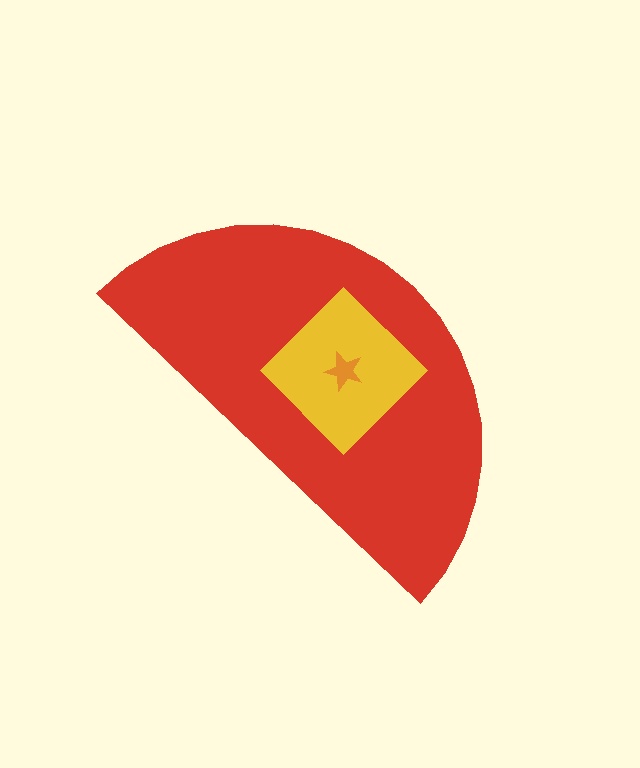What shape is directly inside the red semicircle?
The yellow diamond.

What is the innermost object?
The orange star.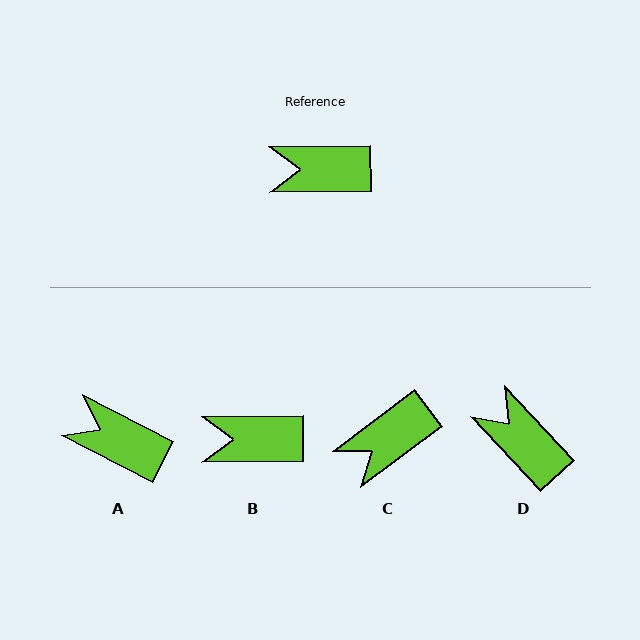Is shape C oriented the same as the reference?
No, it is off by about 36 degrees.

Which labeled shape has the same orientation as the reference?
B.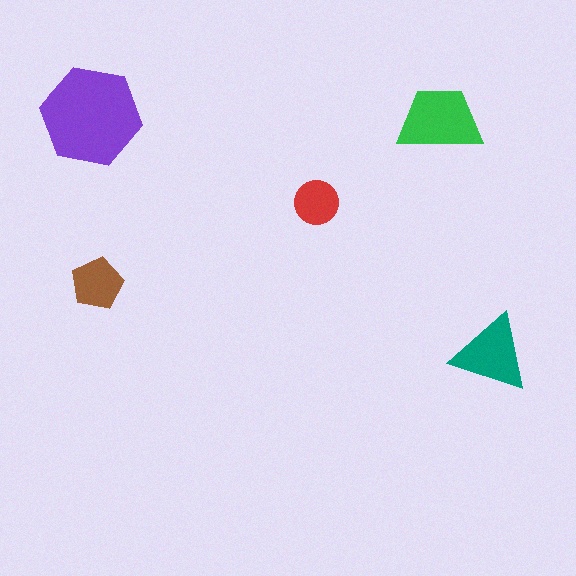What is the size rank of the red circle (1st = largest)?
5th.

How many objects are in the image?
There are 5 objects in the image.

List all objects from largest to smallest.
The purple hexagon, the green trapezoid, the teal triangle, the brown pentagon, the red circle.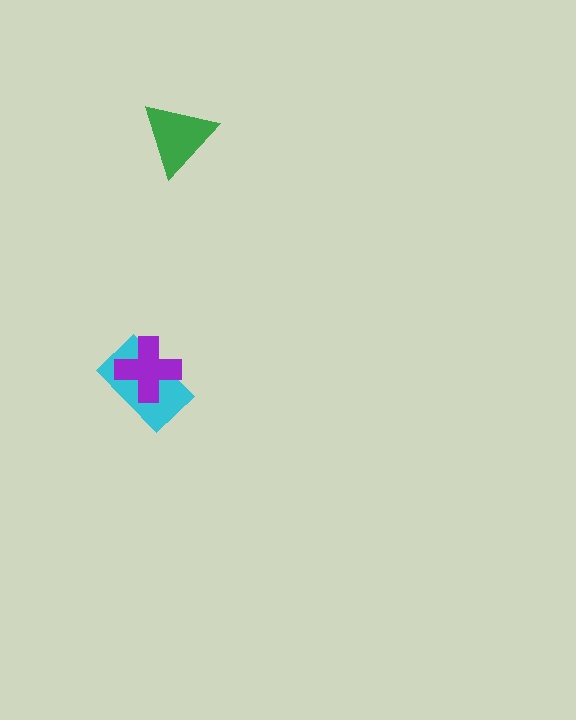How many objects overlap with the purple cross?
1 object overlaps with the purple cross.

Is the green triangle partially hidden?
No, no other shape covers it.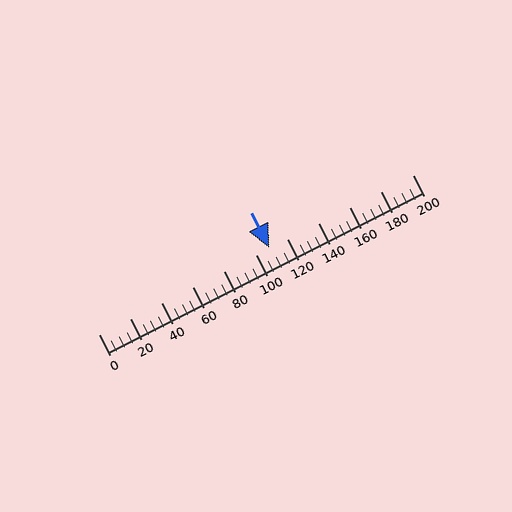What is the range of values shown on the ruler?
The ruler shows values from 0 to 200.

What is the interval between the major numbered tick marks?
The major tick marks are spaced 20 units apart.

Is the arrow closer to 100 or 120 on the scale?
The arrow is closer to 100.